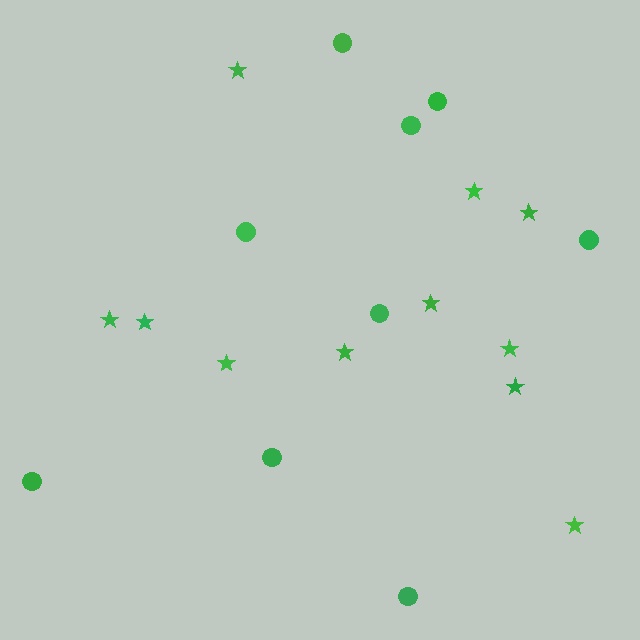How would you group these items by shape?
There are 2 groups: one group of stars (11) and one group of circles (9).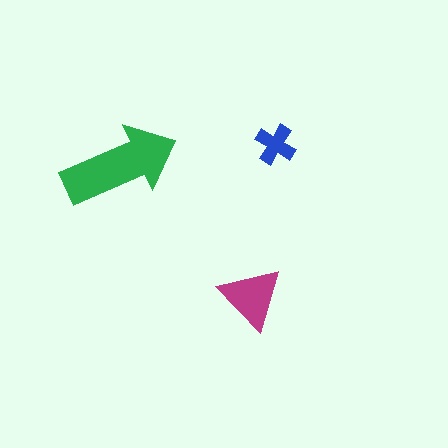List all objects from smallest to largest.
The blue cross, the magenta triangle, the green arrow.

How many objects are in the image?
There are 3 objects in the image.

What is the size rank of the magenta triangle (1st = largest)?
2nd.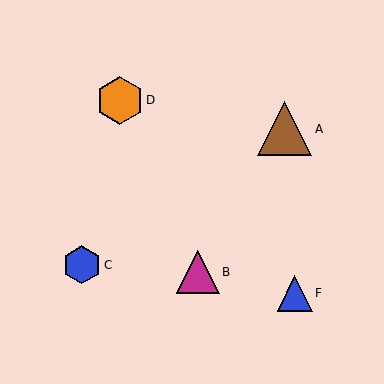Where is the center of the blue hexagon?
The center of the blue hexagon is at (82, 265).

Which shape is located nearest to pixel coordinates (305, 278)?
The blue triangle (labeled F) at (295, 293) is nearest to that location.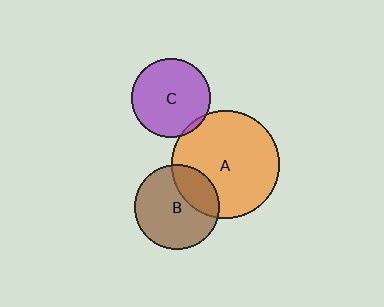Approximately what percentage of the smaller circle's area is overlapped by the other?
Approximately 5%.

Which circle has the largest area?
Circle A (orange).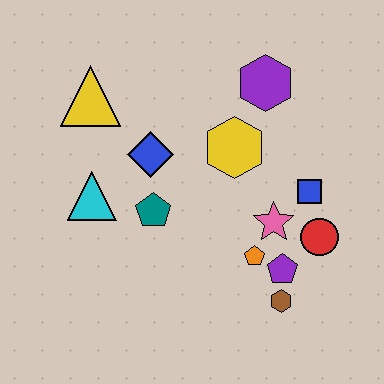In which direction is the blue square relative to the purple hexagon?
The blue square is below the purple hexagon.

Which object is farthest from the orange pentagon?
The yellow triangle is farthest from the orange pentagon.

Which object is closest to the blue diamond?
The teal pentagon is closest to the blue diamond.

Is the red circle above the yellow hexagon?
No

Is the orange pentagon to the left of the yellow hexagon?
No